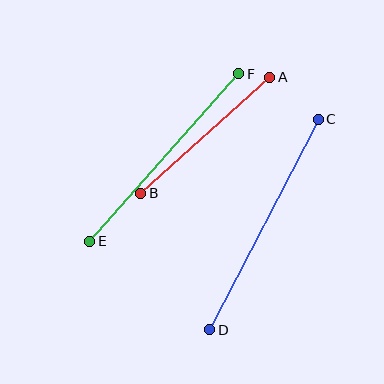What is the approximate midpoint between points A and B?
The midpoint is at approximately (205, 135) pixels.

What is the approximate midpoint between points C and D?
The midpoint is at approximately (264, 224) pixels.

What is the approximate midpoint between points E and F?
The midpoint is at approximately (164, 158) pixels.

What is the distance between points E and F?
The distance is approximately 224 pixels.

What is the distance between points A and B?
The distance is approximately 173 pixels.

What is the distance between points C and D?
The distance is approximately 237 pixels.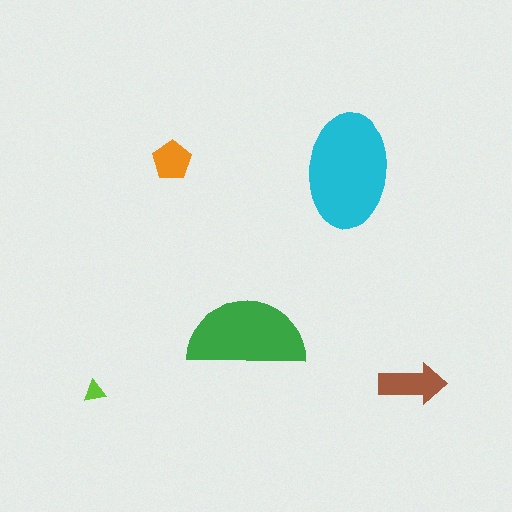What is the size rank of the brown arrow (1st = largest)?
3rd.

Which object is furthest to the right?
The brown arrow is rightmost.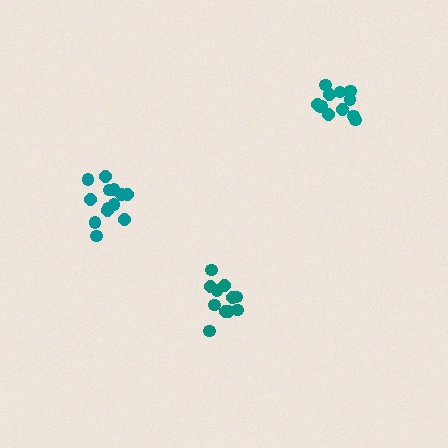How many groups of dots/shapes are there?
There are 3 groups.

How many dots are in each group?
Group 1: 11 dots, Group 2: 13 dots, Group 3: 13 dots (37 total).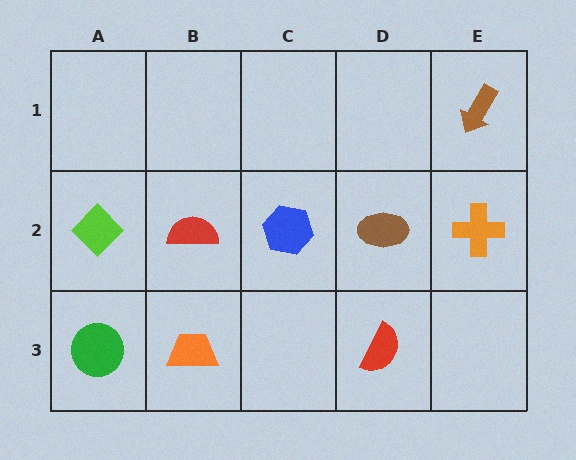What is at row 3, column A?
A green circle.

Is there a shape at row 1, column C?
No, that cell is empty.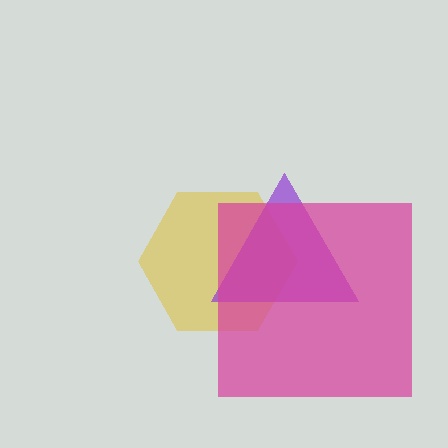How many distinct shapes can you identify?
There are 3 distinct shapes: a yellow hexagon, a purple triangle, a magenta square.